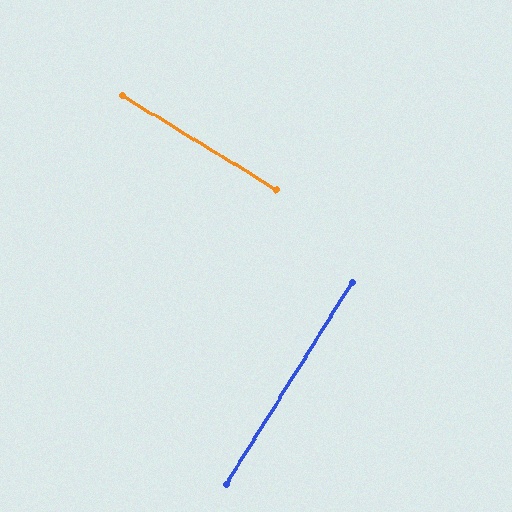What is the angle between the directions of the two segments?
Approximately 89 degrees.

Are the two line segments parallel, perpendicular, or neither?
Perpendicular — they meet at approximately 89°.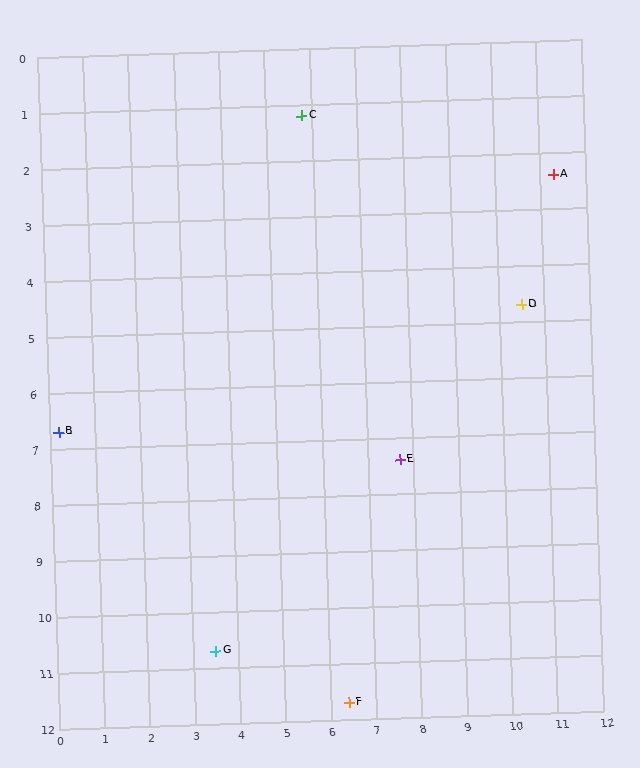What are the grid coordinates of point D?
Point D is at approximately (10.5, 4.7).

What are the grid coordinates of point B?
Point B is at approximately (0.2, 6.7).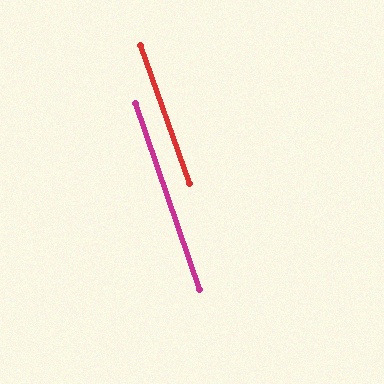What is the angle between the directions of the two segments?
Approximately 0 degrees.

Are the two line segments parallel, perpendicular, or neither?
Parallel — their directions differ by only 0.4°.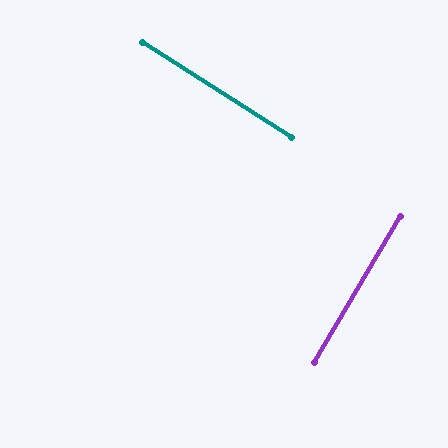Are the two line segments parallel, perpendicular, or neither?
Perpendicular — they meet at approximately 88°.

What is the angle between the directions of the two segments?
Approximately 88 degrees.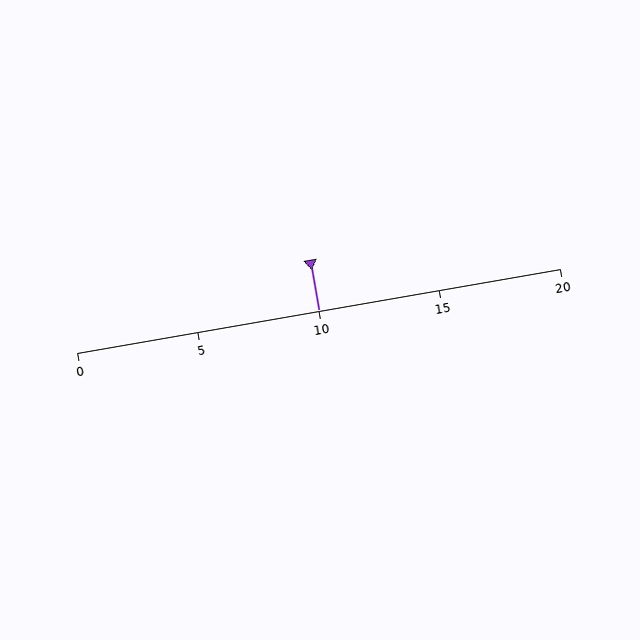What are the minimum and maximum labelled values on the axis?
The axis runs from 0 to 20.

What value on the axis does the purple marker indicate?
The marker indicates approximately 10.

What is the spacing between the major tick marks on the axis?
The major ticks are spaced 5 apart.